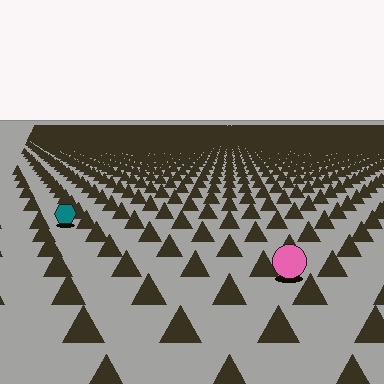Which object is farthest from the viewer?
The teal hexagon is farthest from the viewer. It appears smaller and the ground texture around it is denser.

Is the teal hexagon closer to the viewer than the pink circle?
No. The pink circle is closer — you can tell from the texture gradient: the ground texture is coarser near it.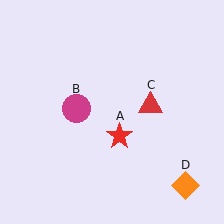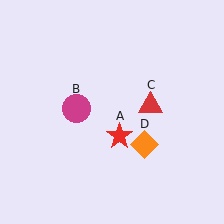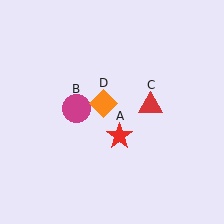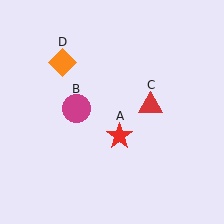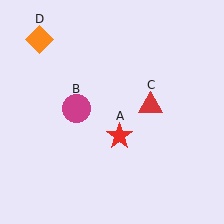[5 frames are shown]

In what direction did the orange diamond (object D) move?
The orange diamond (object D) moved up and to the left.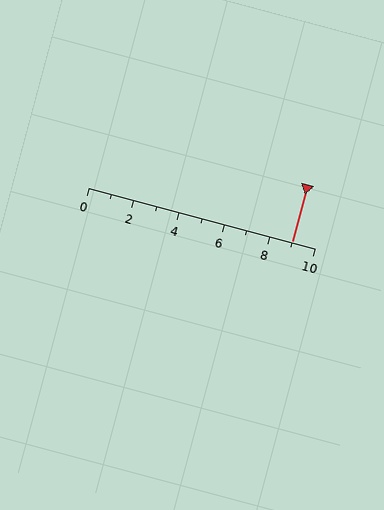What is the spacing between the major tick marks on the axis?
The major ticks are spaced 2 apart.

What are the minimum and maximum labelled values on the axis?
The axis runs from 0 to 10.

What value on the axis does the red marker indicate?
The marker indicates approximately 9.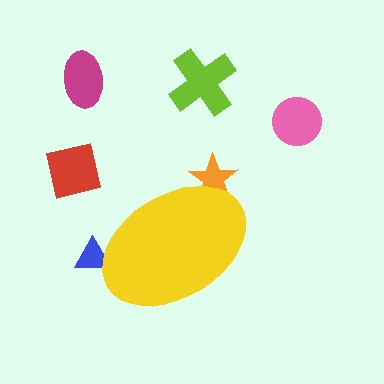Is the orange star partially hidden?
Yes, the orange star is partially hidden behind the yellow ellipse.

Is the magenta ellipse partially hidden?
No, the magenta ellipse is fully visible.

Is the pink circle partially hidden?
No, the pink circle is fully visible.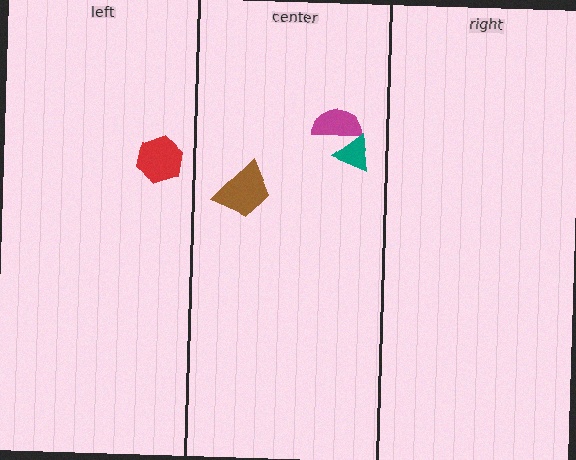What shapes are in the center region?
The magenta semicircle, the teal triangle, the brown trapezoid.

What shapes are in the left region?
The red hexagon.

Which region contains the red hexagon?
The left region.